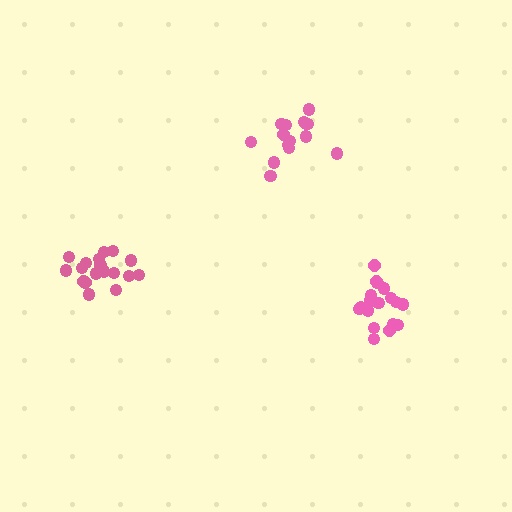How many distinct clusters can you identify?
There are 3 distinct clusters.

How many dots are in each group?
Group 1: 15 dots, Group 2: 18 dots, Group 3: 18 dots (51 total).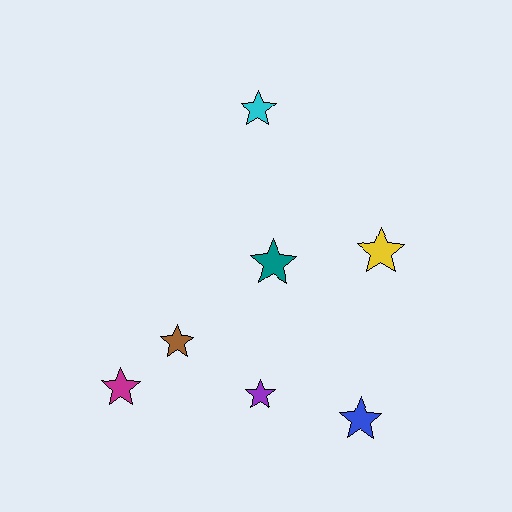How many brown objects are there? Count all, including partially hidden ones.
There is 1 brown object.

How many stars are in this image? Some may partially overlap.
There are 7 stars.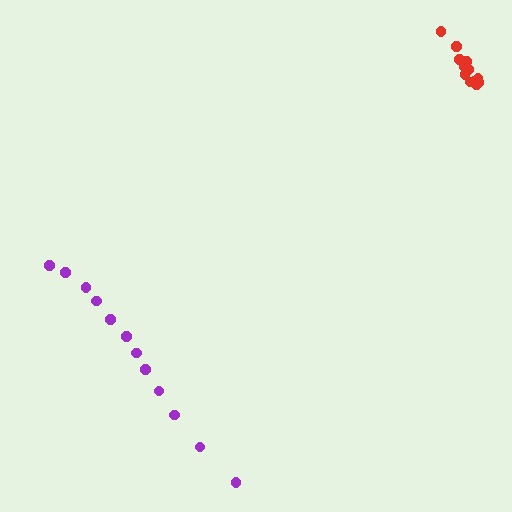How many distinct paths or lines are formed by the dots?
There are 2 distinct paths.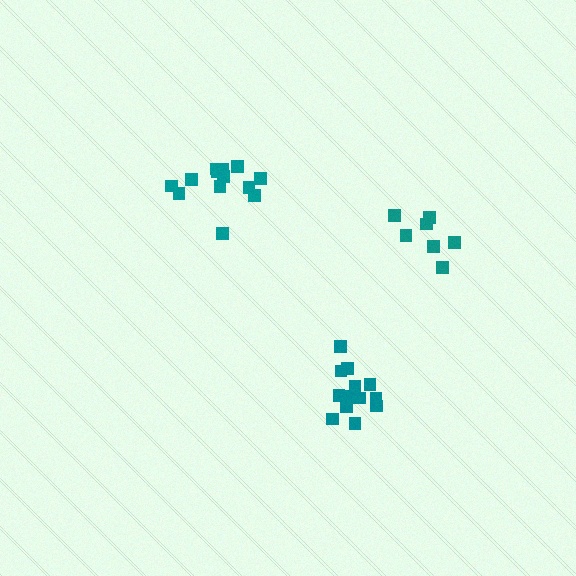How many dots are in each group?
Group 1: 7 dots, Group 2: 13 dots, Group 3: 13 dots (33 total).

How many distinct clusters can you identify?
There are 3 distinct clusters.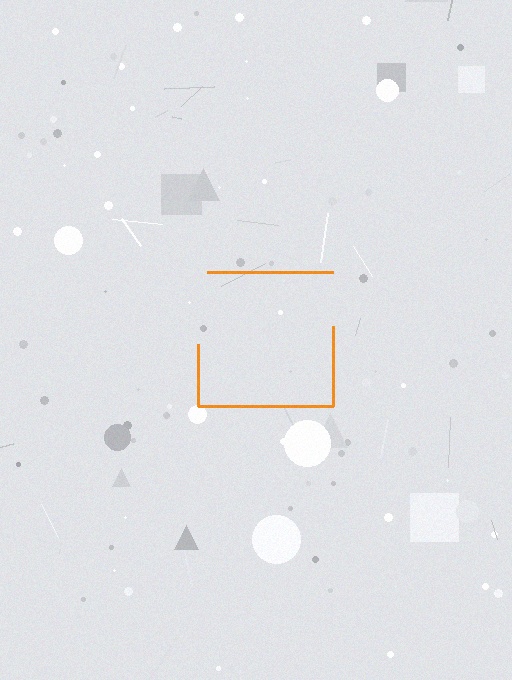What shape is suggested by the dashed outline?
The dashed outline suggests a square.